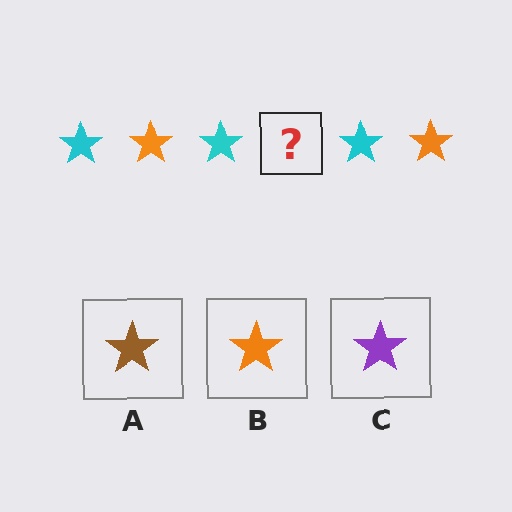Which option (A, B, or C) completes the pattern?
B.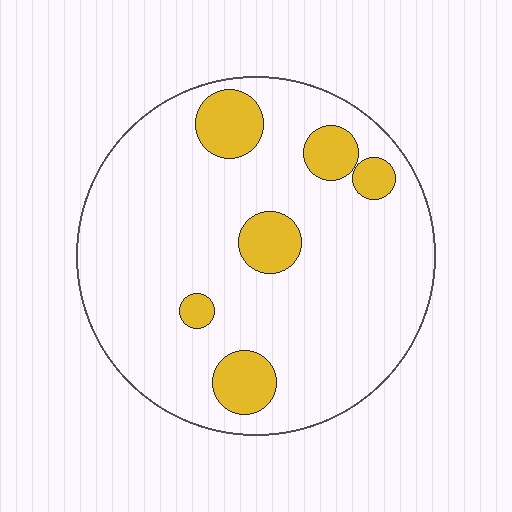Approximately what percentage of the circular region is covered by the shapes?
Approximately 15%.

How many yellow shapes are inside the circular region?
6.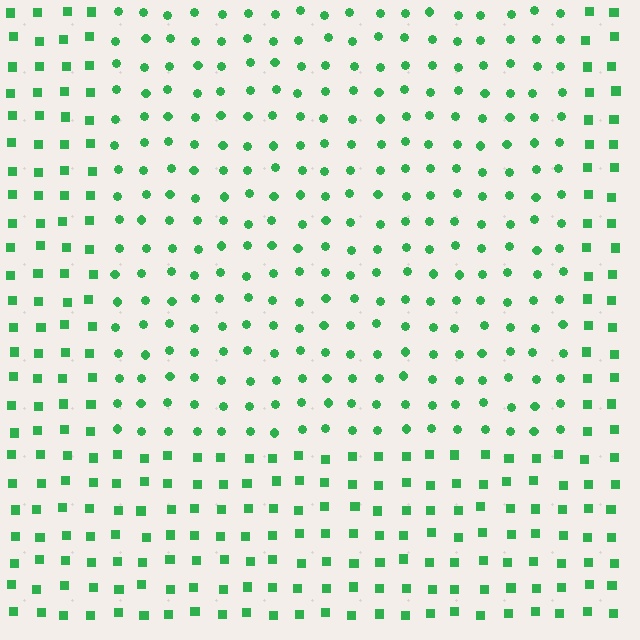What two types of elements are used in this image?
The image uses circles inside the rectangle region and squares outside it.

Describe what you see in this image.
The image is filled with small green elements arranged in a uniform grid. A rectangle-shaped region contains circles, while the surrounding area contains squares. The boundary is defined purely by the change in element shape.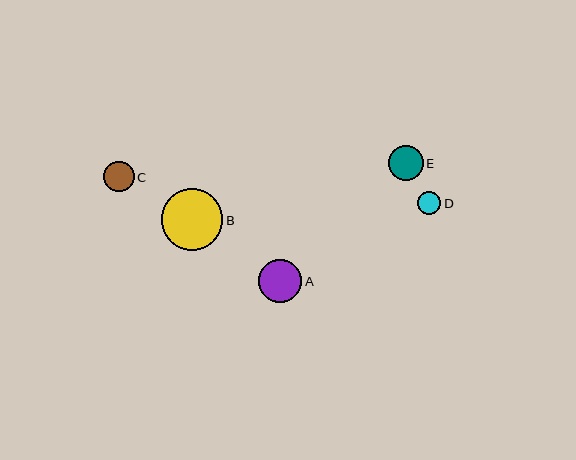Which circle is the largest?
Circle B is the largest with a size of approximately 61 pixels.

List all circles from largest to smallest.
From largest to smallest: B, A, E, C, D.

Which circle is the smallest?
Circle D is the smallest with a size of approximately 23 pixels.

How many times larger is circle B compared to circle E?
Circle B is approximately 1.8 times the size of circle E.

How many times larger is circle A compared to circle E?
Circle A is approximately 1.2 times the size of circle E.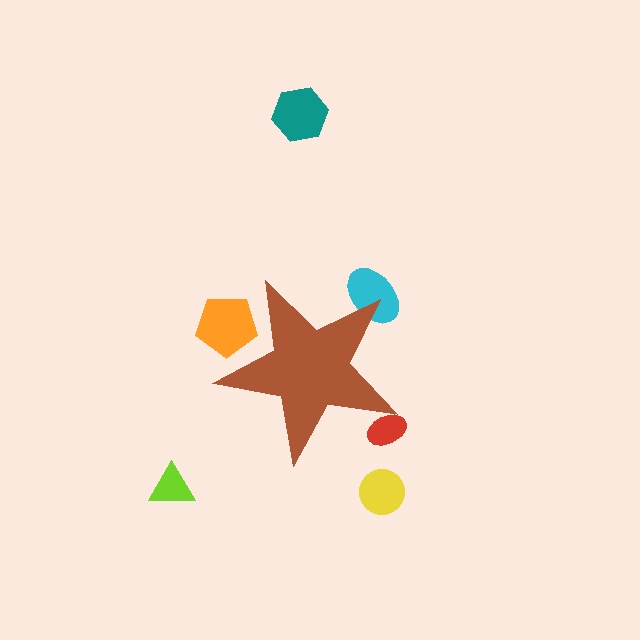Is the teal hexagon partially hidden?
No, the teal hexagon is fully visible.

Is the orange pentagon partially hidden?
Yes, the orange pentagon is partially hidden behind the brown star.